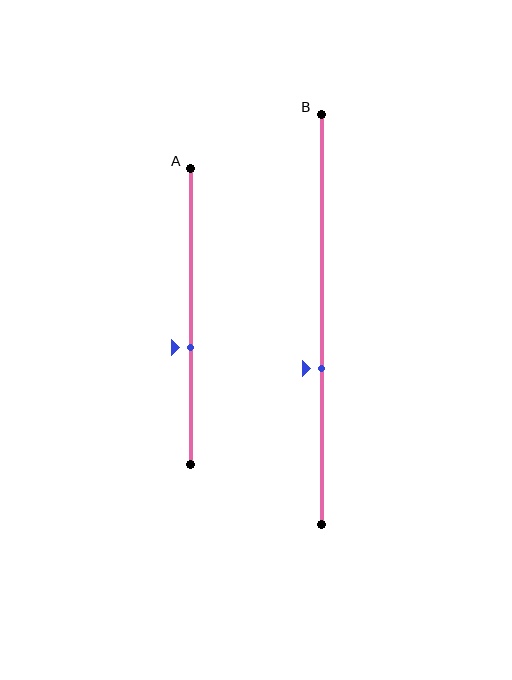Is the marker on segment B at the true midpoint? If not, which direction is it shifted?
No, the marker on segment B is shifted downward by about 12% of the segment length.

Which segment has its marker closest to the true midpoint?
Segment A has its marker closest to the true midpoint.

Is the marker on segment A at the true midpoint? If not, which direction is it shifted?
No, the marker on segment A is shifted downward by about 11% of the segment length.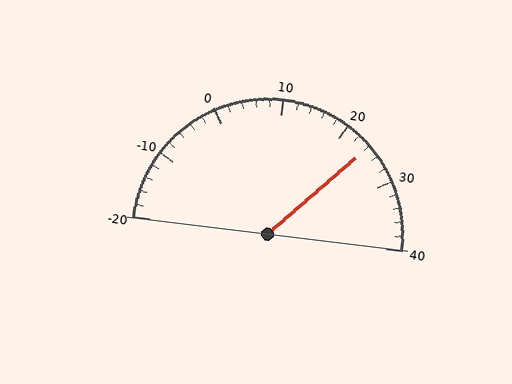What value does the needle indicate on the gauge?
The needle indicates approximately 24.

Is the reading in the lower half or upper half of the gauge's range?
The reading is in the upper half of the range (-20 to 40).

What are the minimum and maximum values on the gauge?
The gauge ranges from -20 to 40.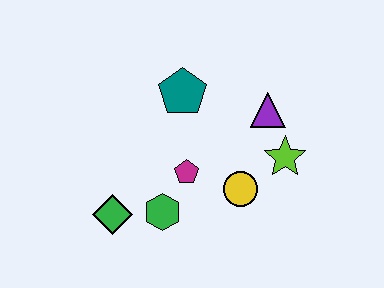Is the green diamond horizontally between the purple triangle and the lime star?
No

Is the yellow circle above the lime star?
No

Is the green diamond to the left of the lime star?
Yes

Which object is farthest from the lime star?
The green diamond is farthest from the lime star.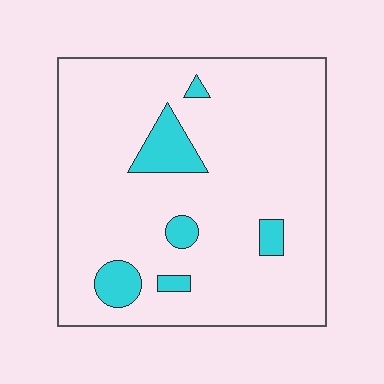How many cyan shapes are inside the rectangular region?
6.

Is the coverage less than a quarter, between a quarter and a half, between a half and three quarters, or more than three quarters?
Less than a quarter.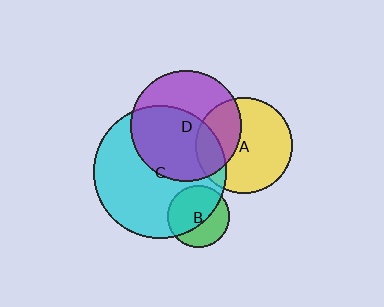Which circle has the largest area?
Circle C (cyan).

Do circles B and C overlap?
Yes.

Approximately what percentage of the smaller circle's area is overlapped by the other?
Approximately 60%.